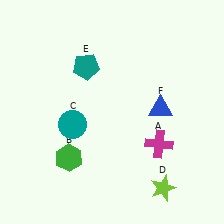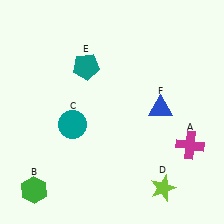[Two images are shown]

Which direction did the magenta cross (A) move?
The magenta cross (A) moved right.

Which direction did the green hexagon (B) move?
The green hexagon (B) moved left.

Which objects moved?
The objects that moved are: the magenta cross (A), the green hexagon (B).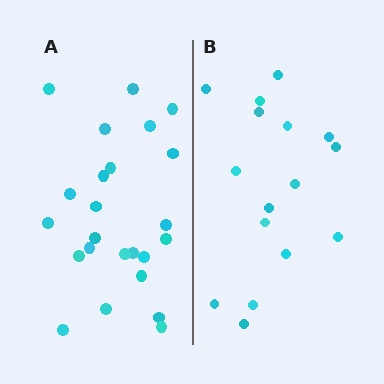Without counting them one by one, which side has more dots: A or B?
Region A (the left region) has more dots.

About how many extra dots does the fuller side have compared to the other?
Region A has roughly 8 or so more dots than region B.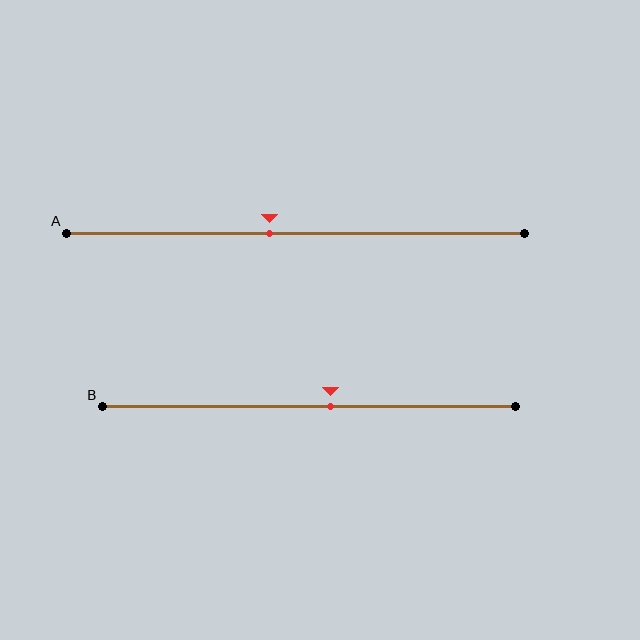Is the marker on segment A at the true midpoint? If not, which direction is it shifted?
No, the marker on segment A is shifted to the left by about 6% of the segment length.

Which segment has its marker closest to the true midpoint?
Segment B has its marker closest to the true midpoint.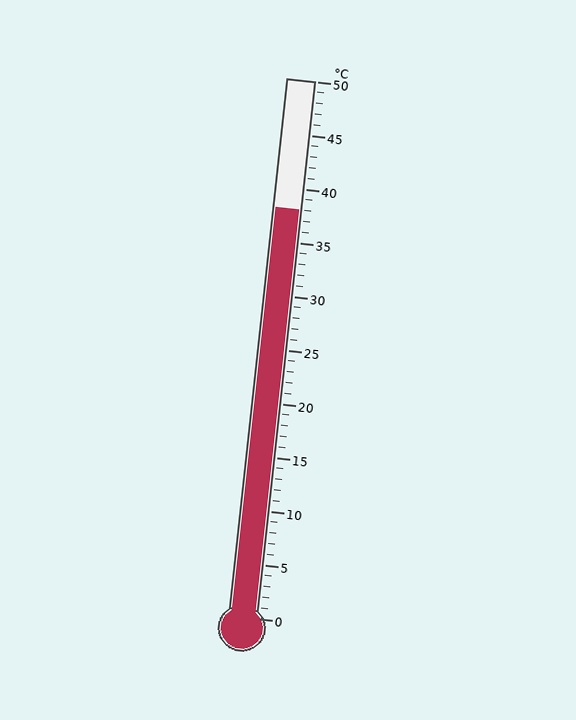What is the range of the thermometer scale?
The thermometer scale ranges from 0°C to 50°C.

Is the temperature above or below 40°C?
The temperature is below 40°C.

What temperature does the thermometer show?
The thermometer shows approximately 38°C.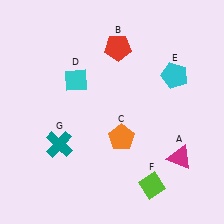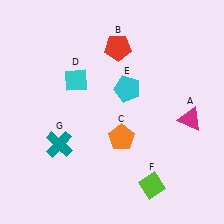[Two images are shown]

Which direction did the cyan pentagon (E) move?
The cyan pentagon (E) moved left.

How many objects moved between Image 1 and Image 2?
2 objects moved between the two images.